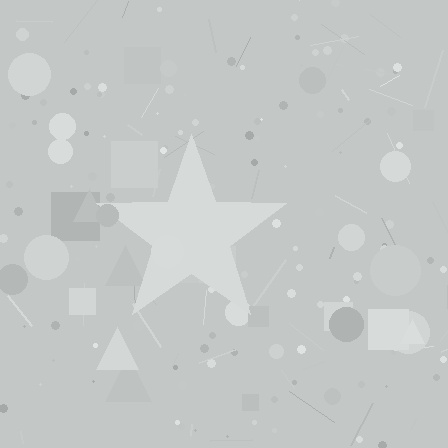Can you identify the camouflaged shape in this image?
The camouflaged shape is a star.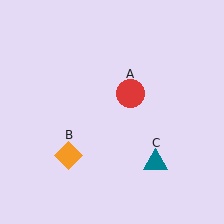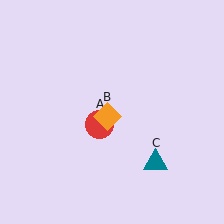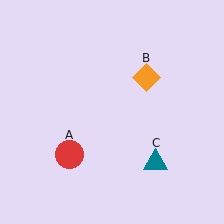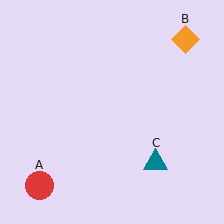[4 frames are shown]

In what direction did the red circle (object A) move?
The red circle (object A) moved down and to the left.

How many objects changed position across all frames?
2 objects changed position: red circle (object A), orange diamond (object B).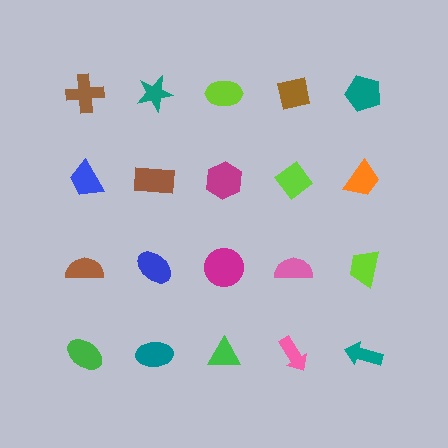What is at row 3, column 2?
A blue ellipse.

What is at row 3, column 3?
A magenta circle.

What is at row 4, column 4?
A pink arrow.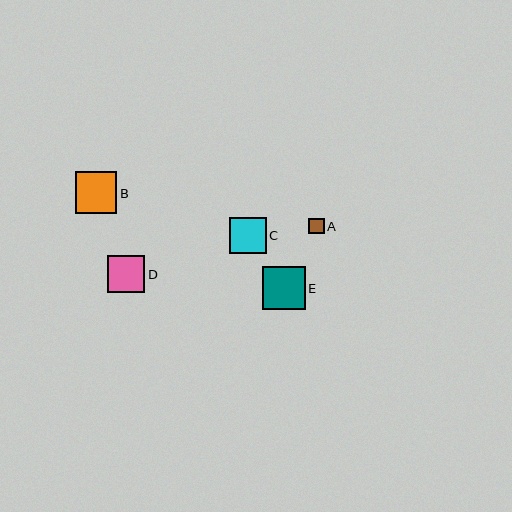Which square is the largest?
Square E is the largest with a size of approximately 42 pixels.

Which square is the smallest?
Square A is the smallest with a size of approximately 16 pixels.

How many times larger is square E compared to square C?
Square E is approximately 1.2 times the size of square C.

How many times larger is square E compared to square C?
Square E is approximately 1.2 times the size of square C.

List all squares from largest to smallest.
From largest to smallest: E, B, D, C, A.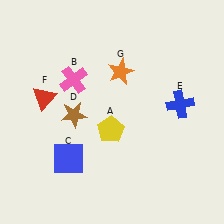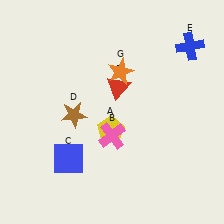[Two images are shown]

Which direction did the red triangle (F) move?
The red triangle (F) moved right.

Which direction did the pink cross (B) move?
The pink cross (B) moved down.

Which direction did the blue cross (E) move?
The blue cross (E) moved up.